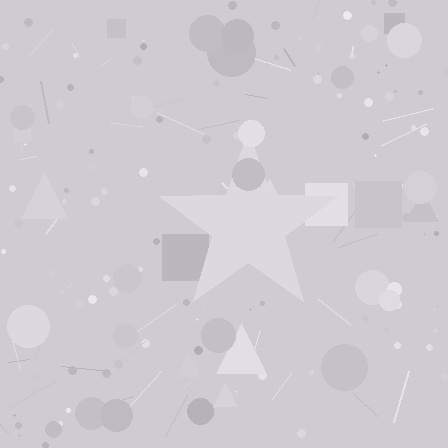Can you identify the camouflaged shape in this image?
The camouflaged shape is a star.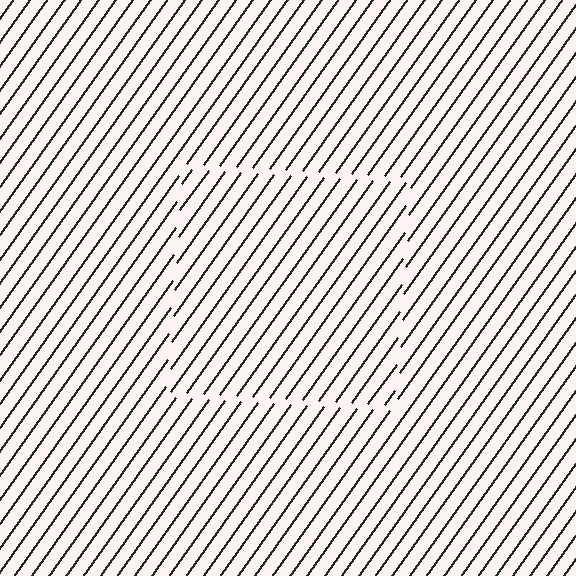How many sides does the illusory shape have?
4 sides — the line-ends trace a square.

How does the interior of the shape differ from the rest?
The interior of the shape contains the same grating, shifted by half a period — the contour is defined by the phase discontinuity where line-ends from the inner and outer gratings abut.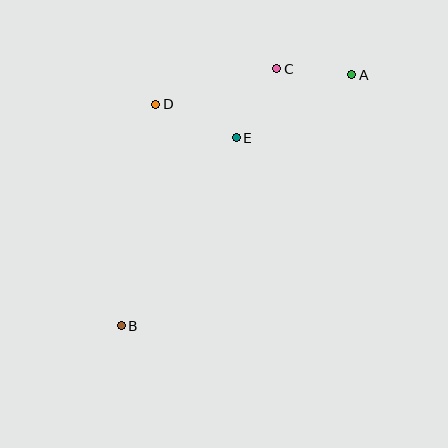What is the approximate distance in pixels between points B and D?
The distance between B and D is approximately 224 pixels.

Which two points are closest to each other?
Points A and C are closest to each other.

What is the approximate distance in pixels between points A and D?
The distance between A and D is approximately 198 pixels.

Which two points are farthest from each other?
Points A and B are farthest from each other.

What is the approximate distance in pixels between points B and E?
The distance between B and E is approximately 220 pixels.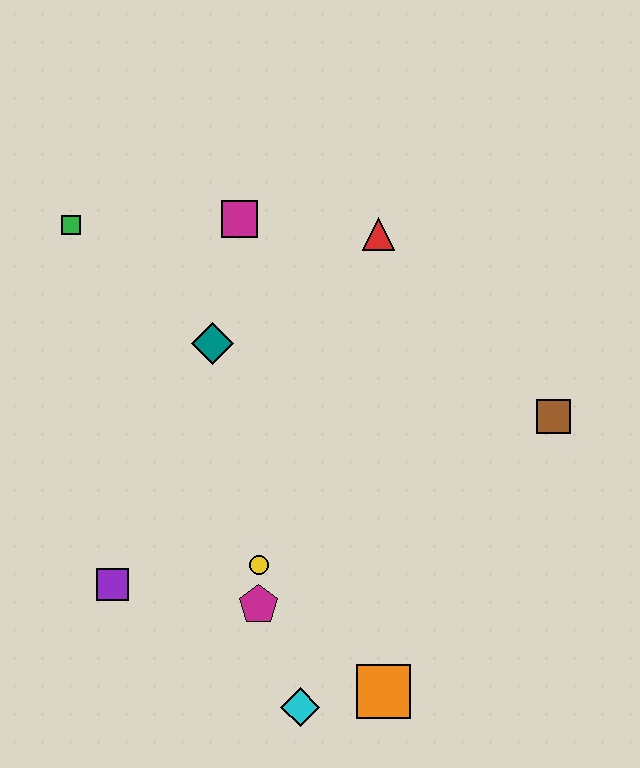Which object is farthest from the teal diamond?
The orange square is farthest from the teal diamond.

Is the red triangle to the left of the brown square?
Yes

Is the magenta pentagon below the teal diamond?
Yes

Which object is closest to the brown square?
The red triangle is closest to the brown square.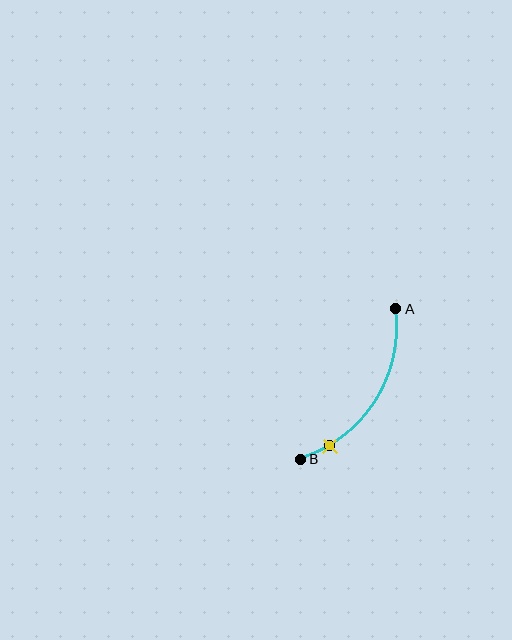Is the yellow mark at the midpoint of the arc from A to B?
No. The yellow mark lies on the arc but is closer to endpoint B. The arc midpoint would be at the point on the curve equidistant along the arc from both A and B.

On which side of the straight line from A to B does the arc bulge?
The arc bulges to the right of the straight line connecting A and B.